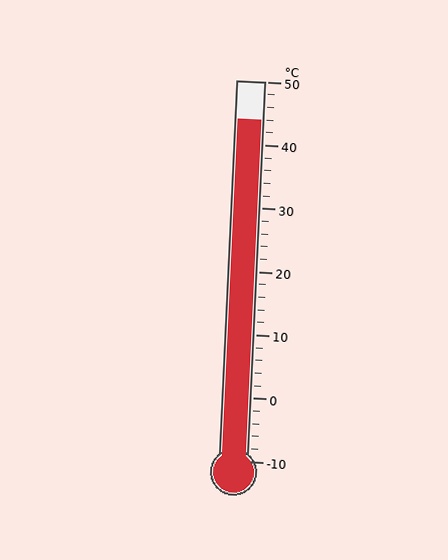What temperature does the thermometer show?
The thermometer shows approximately 44°C.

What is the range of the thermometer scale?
The thermometer scale ranges from -10°C to 50°C.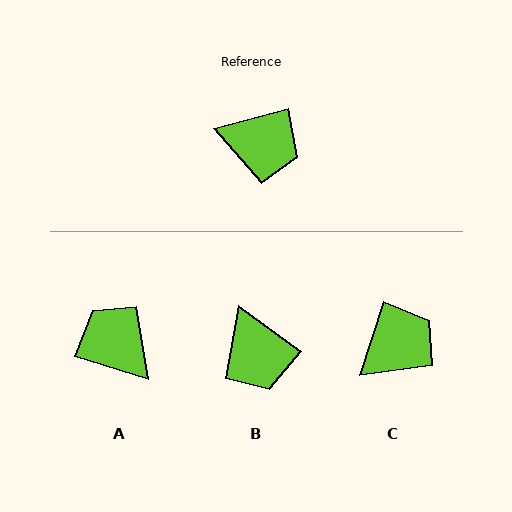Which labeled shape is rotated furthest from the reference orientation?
A, about 148 degrees away.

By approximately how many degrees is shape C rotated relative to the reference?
Approximately 57 degrees counter-clockwise.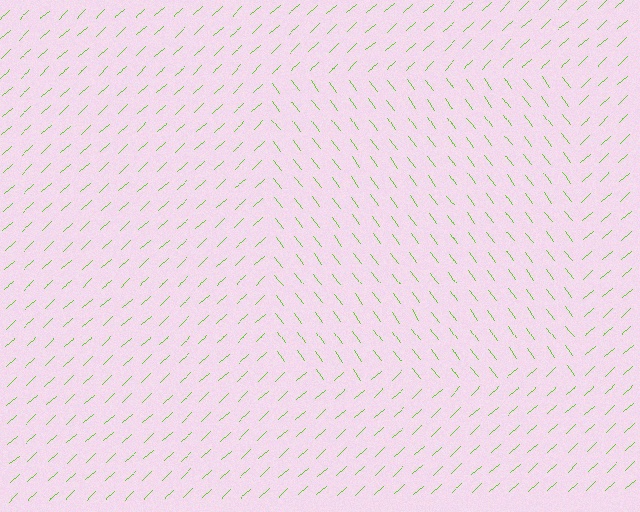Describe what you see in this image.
The image is filled with small lime line segments. A rectangle region in the image has lines oriented differently from the surrounding lines, creating a visible texture boundary.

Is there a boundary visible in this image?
Yes, there is a texture boundary formed by a change in line orientation.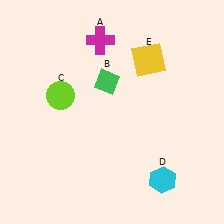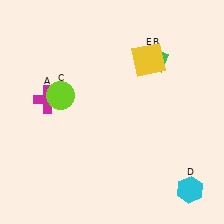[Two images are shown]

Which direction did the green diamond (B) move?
The green diamond (B) moved right.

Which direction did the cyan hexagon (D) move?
The cyan hexagon (D) moved right.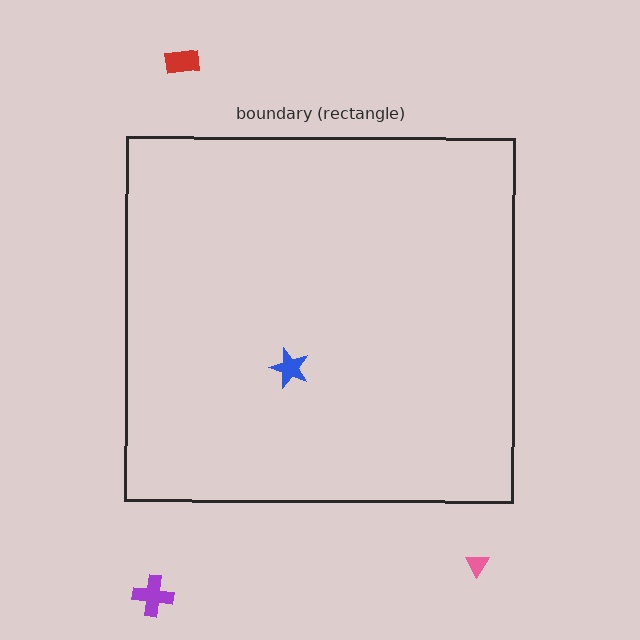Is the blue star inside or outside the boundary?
Inside.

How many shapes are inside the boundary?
1 inside, 3 outside.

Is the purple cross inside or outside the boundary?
Outside.